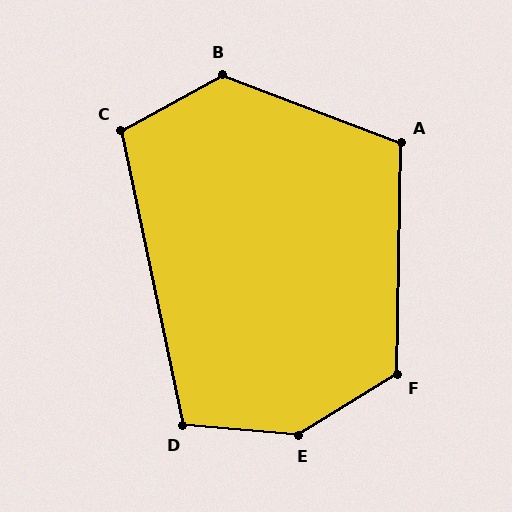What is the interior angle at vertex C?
Approximately 107 degrees (obtuse).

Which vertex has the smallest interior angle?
D, at approximately 107 degrees.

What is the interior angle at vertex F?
Approximately 123 degrees (obtuse).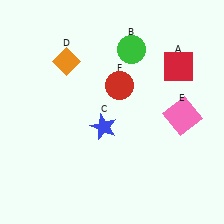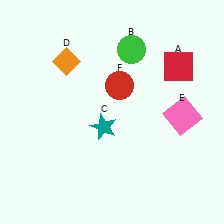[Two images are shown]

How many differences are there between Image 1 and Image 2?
There is 1 difference between the two images.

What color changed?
The star (C) changed from blue in Image 1 to teal in Image 2.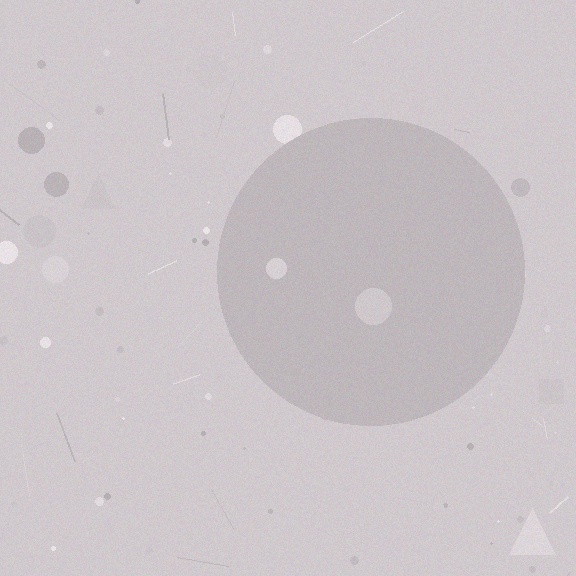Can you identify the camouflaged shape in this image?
The camouflaged shape is a circle.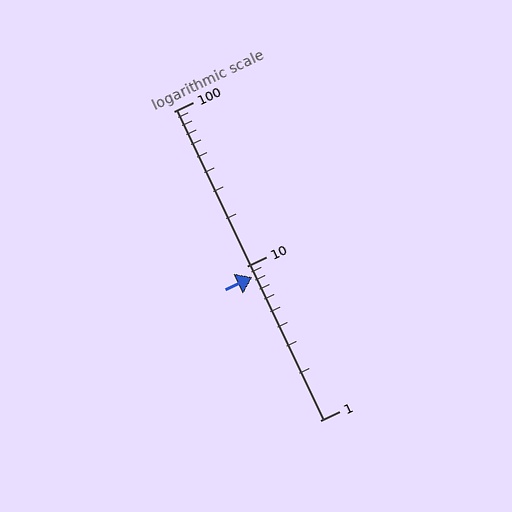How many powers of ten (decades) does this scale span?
The scale spans 2 decades, from 1 to 100.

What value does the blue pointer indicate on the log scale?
The pointer indicates approximately 8.5.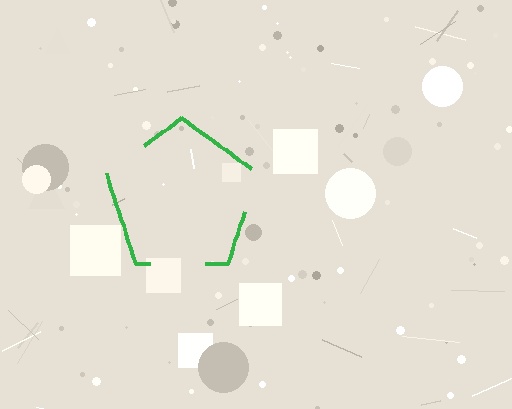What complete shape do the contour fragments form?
The contour fragments form a pentagon.